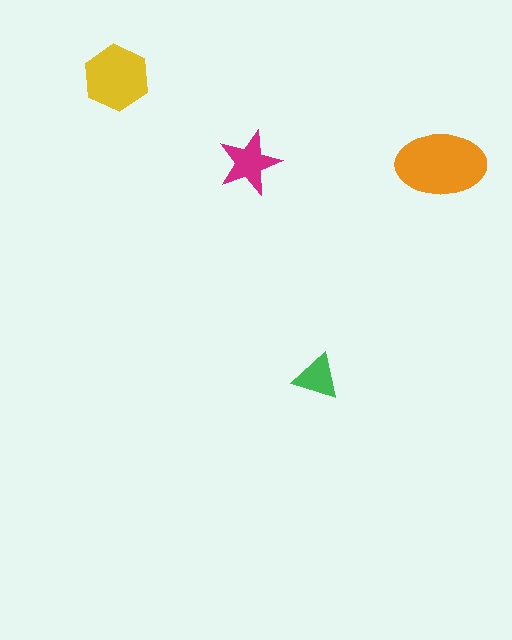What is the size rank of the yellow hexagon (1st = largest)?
2nd.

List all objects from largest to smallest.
The orange ellipse, the yellow hexagon, the magenta star, the green triangle.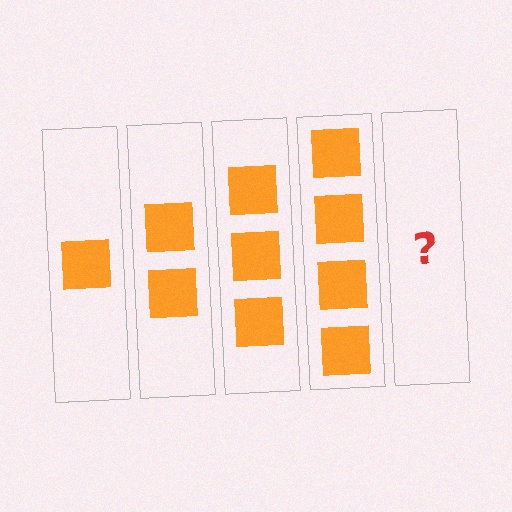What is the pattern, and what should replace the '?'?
The pattern is that each step adds one more square. The '?' should be 5 squares.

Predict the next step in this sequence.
The next step is 5 squares.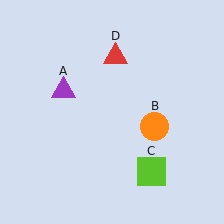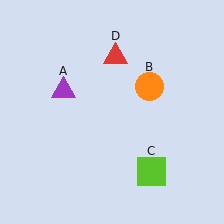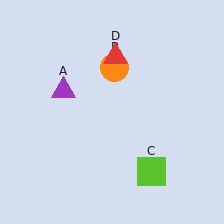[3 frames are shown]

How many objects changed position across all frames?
1 object changed position: orange circle (object B).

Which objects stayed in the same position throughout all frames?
Purple triangle (object A) and lime square (object C) and red triangle (object D) remained stationary.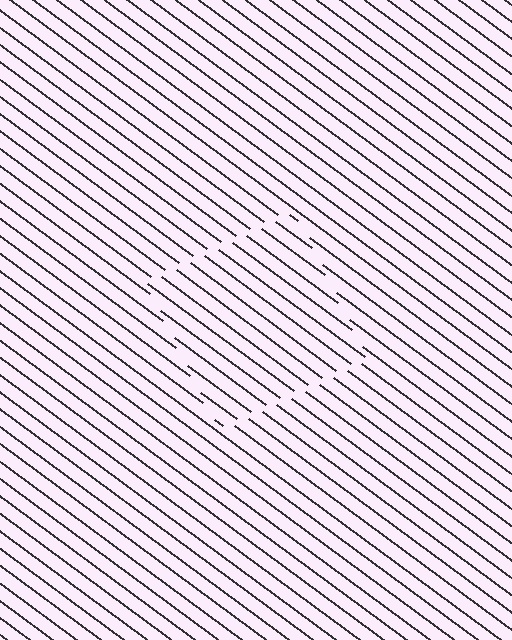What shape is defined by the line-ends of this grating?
An illusory square. The interior of the shape contains the same grating, shifted by half a period — the contour is defined by the phase discontinuity where line-ends from the inner and outer gratings abut.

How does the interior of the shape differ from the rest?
The interior of the shape contains the same grating, shifted by half a period — the contour is defined by the phase discontinuity where line-ends from the inner and outer gratings abut.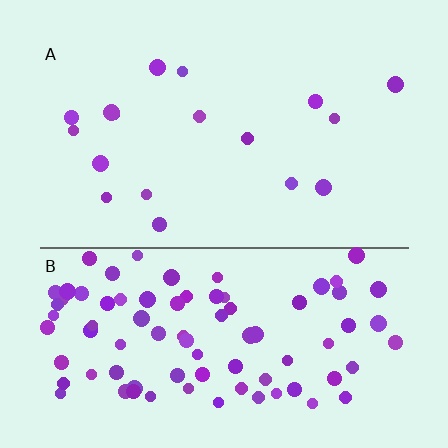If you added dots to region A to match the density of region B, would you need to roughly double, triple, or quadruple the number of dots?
Approximately quadruple.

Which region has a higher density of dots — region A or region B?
B (the bottom).